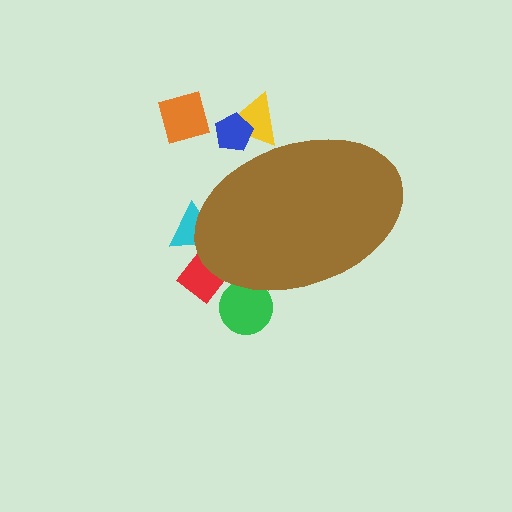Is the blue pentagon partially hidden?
Yes, the blue pentagon is partially hidden behind the brown ellipse.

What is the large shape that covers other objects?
A brown ellipse.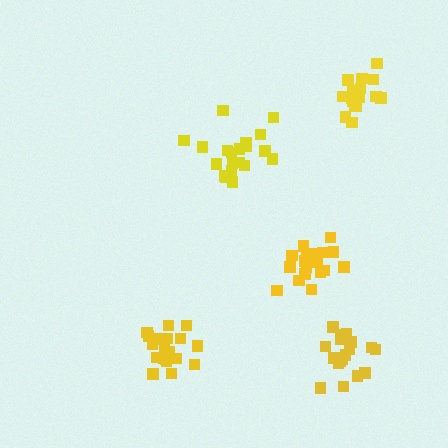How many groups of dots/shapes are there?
There are 5 groups.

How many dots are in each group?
Group 1: 19 dots, Group 2: 21 dots, Group 3: 16 dots, Group 4: 20 dots, Group 5: 20 dots (96 total).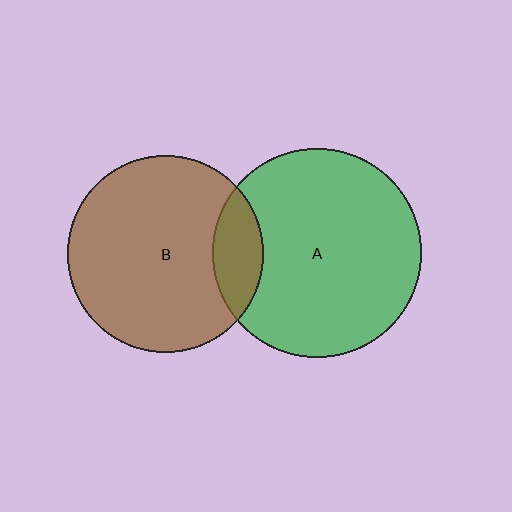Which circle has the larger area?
Circle A (green).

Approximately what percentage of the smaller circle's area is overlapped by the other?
Approximately 15%.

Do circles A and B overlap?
Yes.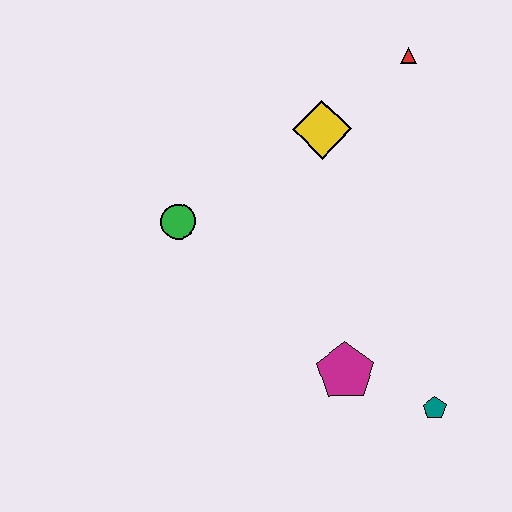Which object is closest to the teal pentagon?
The magenta pentagon is closest to the teal pentagon.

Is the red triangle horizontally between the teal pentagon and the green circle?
Yes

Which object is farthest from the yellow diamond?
The teal pentagon is farthest from the yellow diamond.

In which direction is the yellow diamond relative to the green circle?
The yellow diamond is to the right of the green circle.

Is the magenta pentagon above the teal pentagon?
Yes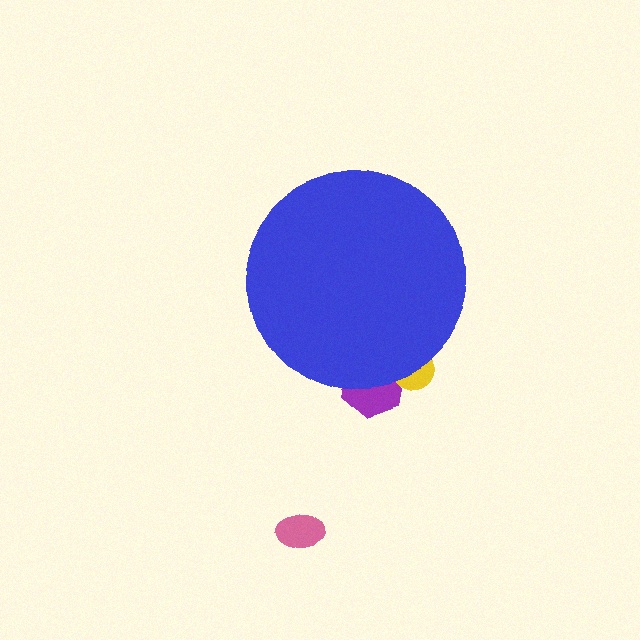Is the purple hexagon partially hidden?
Yes, the purple hexagon is partially hidden behind the blue circle.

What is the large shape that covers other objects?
A blue circle.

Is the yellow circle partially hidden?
Yes, the yellow circle is partially hidden behind the blue circle.